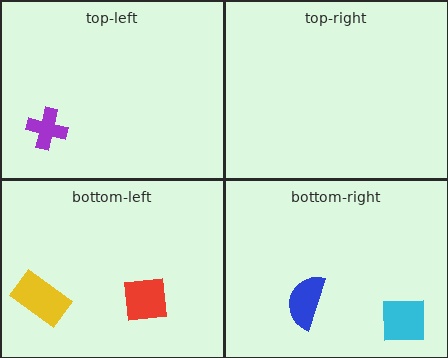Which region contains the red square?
The bottom-left region.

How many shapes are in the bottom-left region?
2.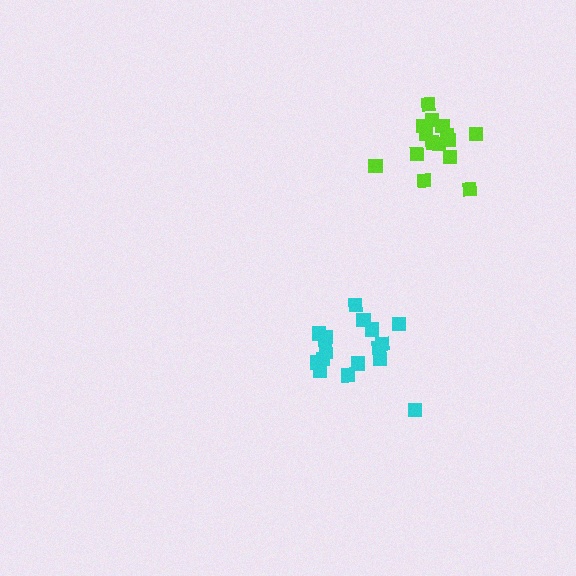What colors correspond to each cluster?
The clusters are colored: lime, cyan.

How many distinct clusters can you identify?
There are 2 distinct clusters.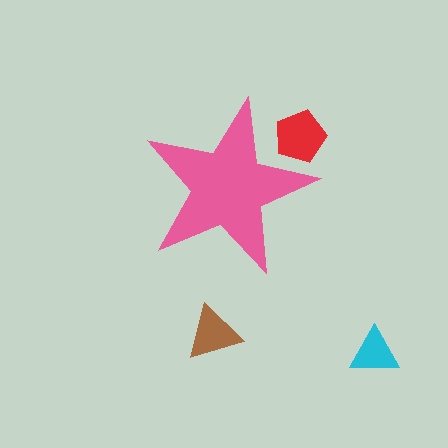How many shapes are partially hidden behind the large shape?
1 shape is partially hidden.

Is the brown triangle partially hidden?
No, the brown triangle is fully visible.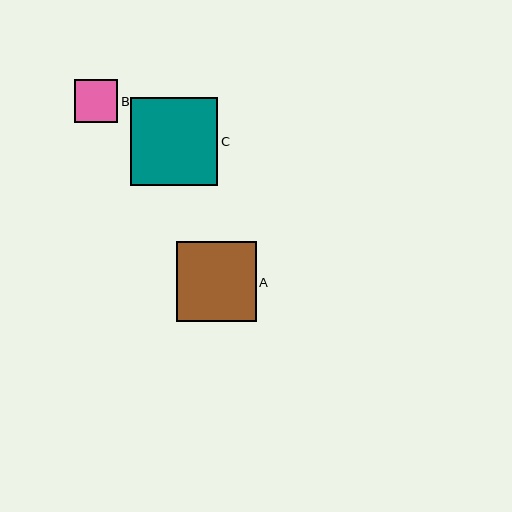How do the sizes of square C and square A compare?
Square C and square A are approximately the same size.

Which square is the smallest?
Square B is the smallest with a size of approximately 43 pixels.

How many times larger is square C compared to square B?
Square C is approximately 2.0 times the size of square B.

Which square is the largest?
Square C is the largest with a size of approximately 88 pixels.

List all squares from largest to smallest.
From largest to smallest: C, A, B.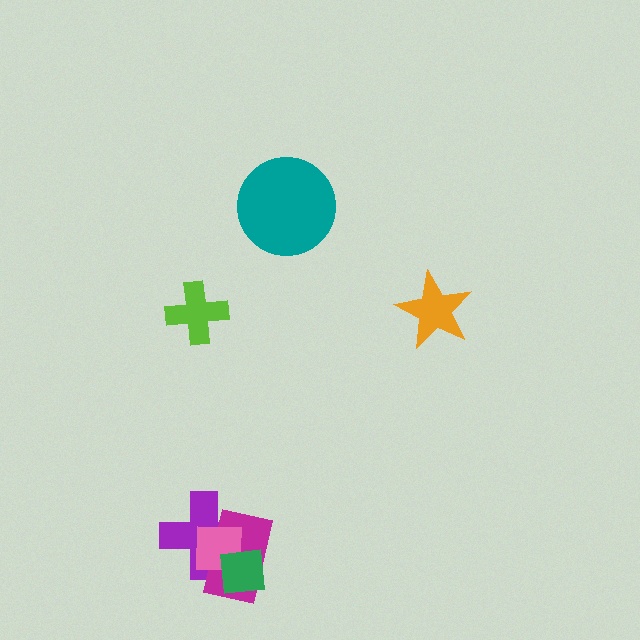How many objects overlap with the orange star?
0 objects overlap with the orange star.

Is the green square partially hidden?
No, no other shape covers it.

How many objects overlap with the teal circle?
0 objects overlap with the teal circle.